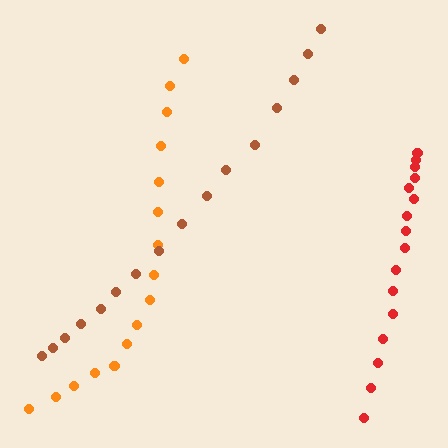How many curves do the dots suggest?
There are 3 distinct paths.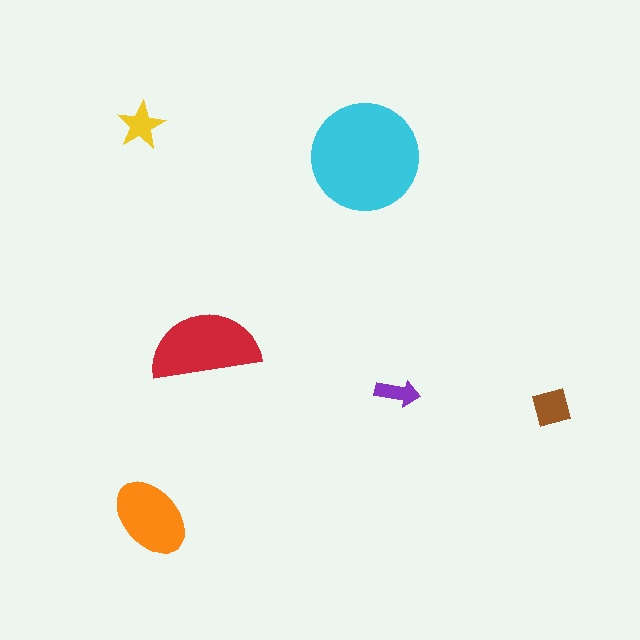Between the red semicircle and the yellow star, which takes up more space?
The red semicircle.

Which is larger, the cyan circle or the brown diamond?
The cyan circle.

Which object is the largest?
The cyan circle.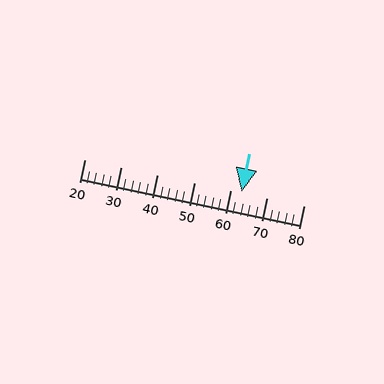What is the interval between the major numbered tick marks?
The major tick marks are spaced 10 units apart.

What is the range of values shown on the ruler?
The ruler shows values from 20 to 80.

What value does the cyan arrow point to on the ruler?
The cyan arrow points to approximately 63.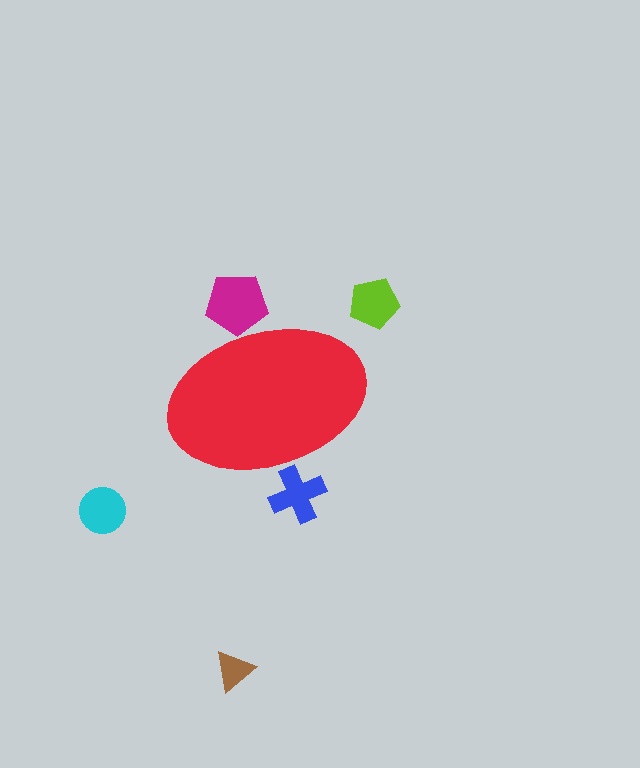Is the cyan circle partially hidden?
No, the cyan circle is fully visible.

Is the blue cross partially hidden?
Yes, the blue cross is partially hidden behind the red ellipse.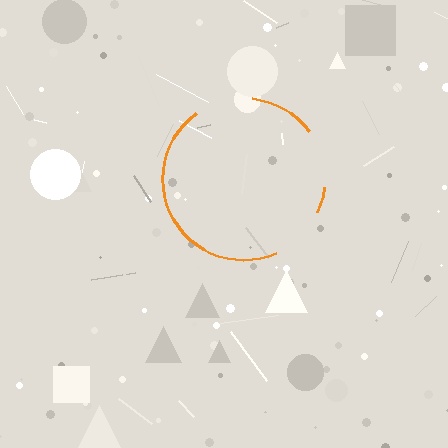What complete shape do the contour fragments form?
The contour fragments form a circle.